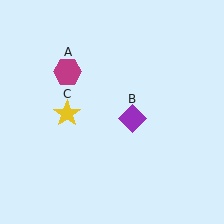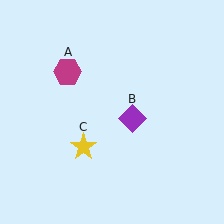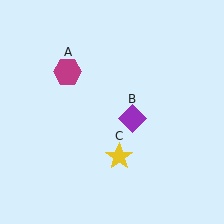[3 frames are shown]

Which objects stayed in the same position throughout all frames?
Magenta hexagon (object A) and purple diamond (object B) remained stationary.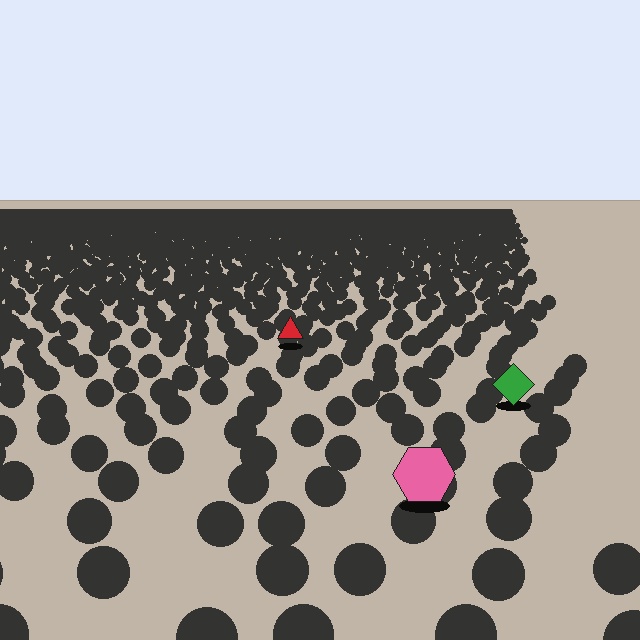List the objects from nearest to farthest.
From nearest to farthest: the pink hexagon, the green diamond, the red triangle.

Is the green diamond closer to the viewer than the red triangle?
Yes. The green diamond is closer — you can tell from the texture gradient: the ground texture is coarser near it.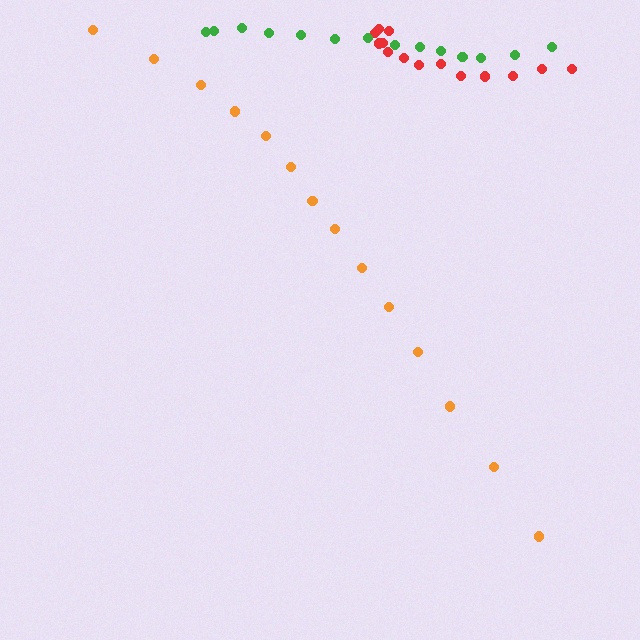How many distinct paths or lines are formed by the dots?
There are 3 distinct paths.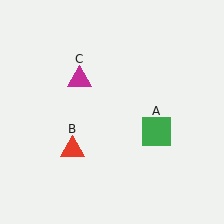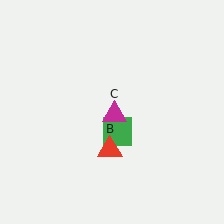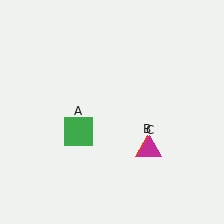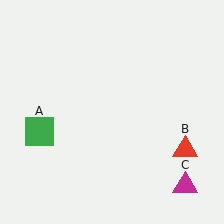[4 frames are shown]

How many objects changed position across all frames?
3 objects changed position: green square (object A), red triangle (object B), magenta triangle (object C).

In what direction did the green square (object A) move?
The green square (object A) moved left.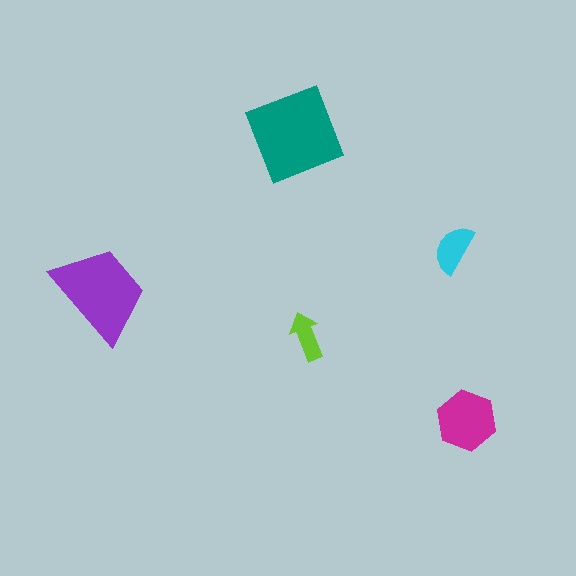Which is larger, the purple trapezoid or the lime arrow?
The purple trapezoid.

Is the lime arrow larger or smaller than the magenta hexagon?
Smaller.